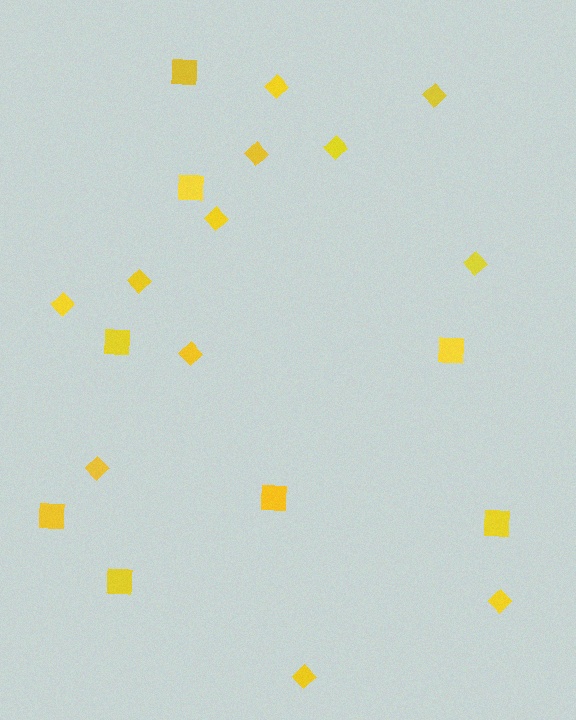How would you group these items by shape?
There are 2 groups: one group of diamonds (12) and one group of squares (8).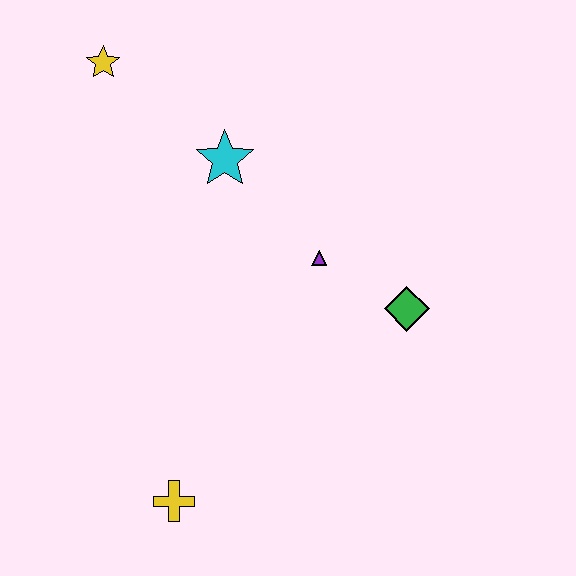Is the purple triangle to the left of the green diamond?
Yes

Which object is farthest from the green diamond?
The yellow star is farthest from the green diamond.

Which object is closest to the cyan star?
The purple triangle is closest to the cyan star.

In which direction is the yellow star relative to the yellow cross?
The yellow star is above the yellow cross.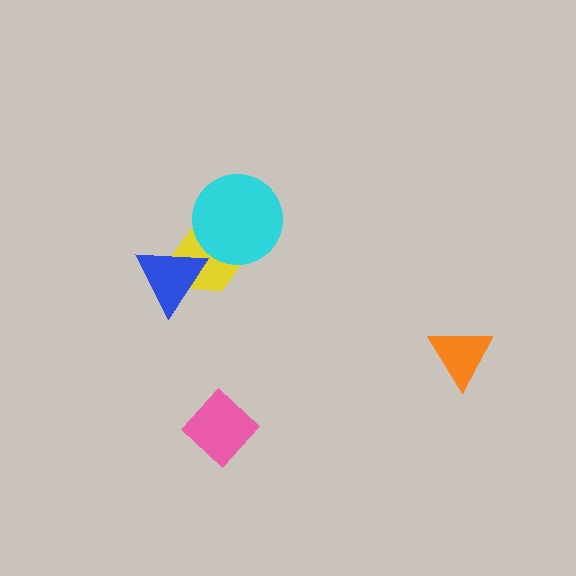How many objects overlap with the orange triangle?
0 objects overlap with the orange triangle.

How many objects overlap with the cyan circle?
1 object overlaps with the cyan circle.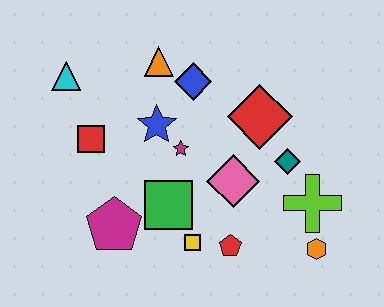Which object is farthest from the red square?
The orange hexagon is farthest from the red square.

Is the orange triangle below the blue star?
No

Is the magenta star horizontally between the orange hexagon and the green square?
Yes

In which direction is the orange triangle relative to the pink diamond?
The orange triangle is above the pink diamond.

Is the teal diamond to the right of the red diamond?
Yes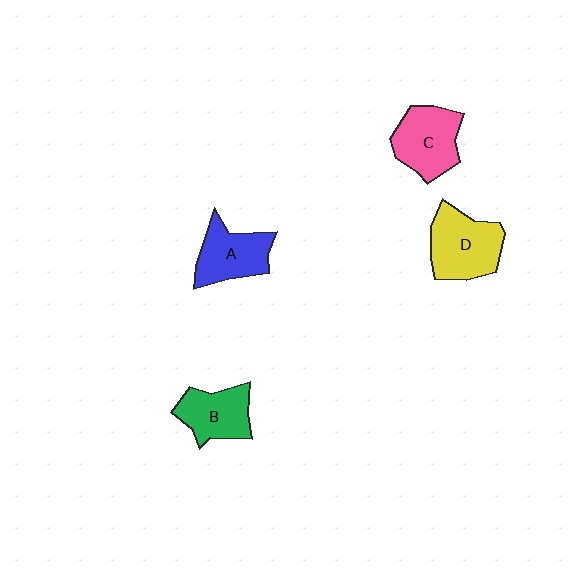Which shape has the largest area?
Shape D (yellow).